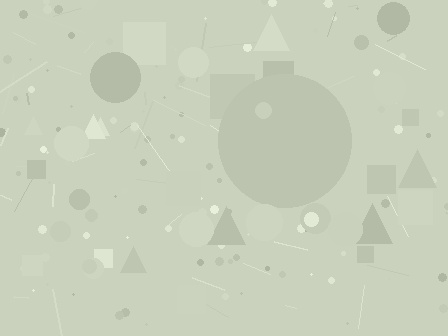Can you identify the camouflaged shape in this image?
The camouflaged shape is a circle.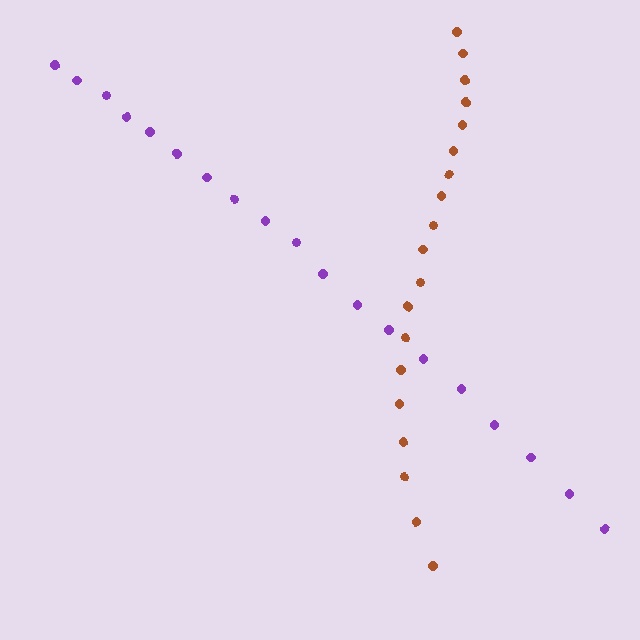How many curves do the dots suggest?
There are 2 distinct paths.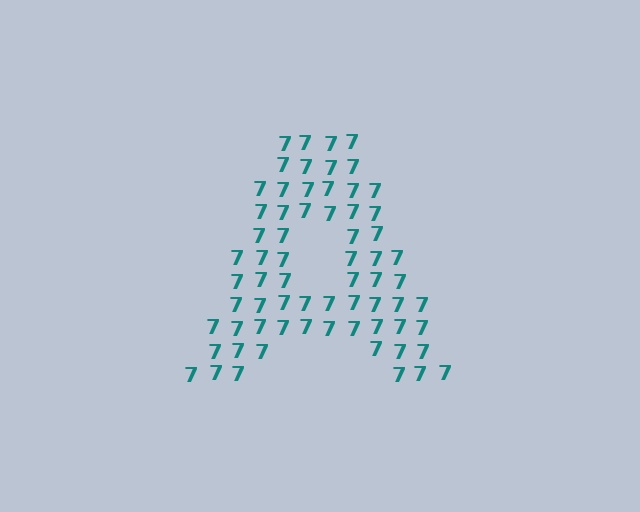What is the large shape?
The large shape is the letter A.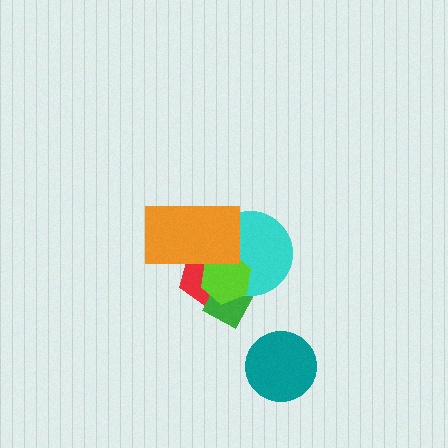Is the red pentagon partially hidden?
Yes, it is partially covered by another shape.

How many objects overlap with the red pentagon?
4 objects overlap with the red pentagon.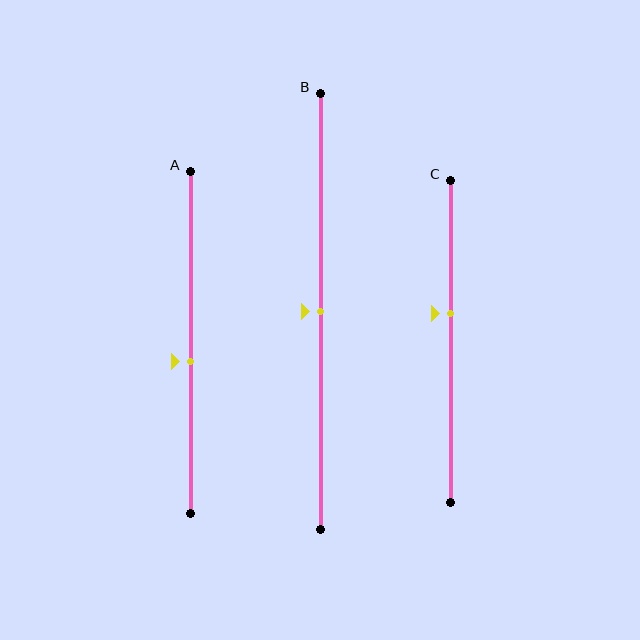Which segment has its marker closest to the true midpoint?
Segment B has its marker closest to the true midpoint.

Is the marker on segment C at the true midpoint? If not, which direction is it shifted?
No, the marker on segment C is shifted upward by about 9% of the segment length.